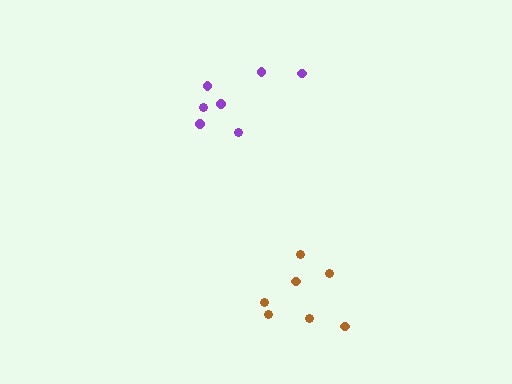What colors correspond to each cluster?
The clusters are colored: brown, purple.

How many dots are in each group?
Group 1: 7 dots, Group 2: 7 dots (14 total).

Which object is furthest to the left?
The purple cluster is leftmost.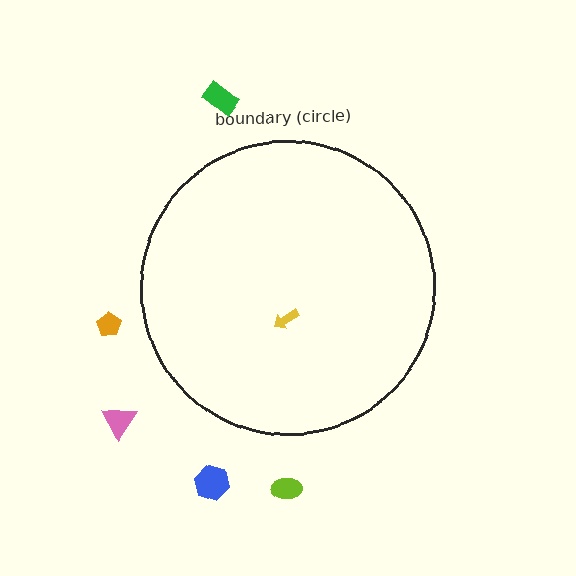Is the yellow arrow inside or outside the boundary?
Inside.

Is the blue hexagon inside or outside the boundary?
Outside.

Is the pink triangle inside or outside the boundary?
Outside.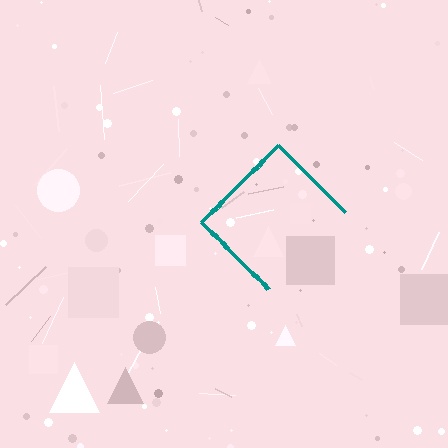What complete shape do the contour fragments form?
The contour fragments form a diamond.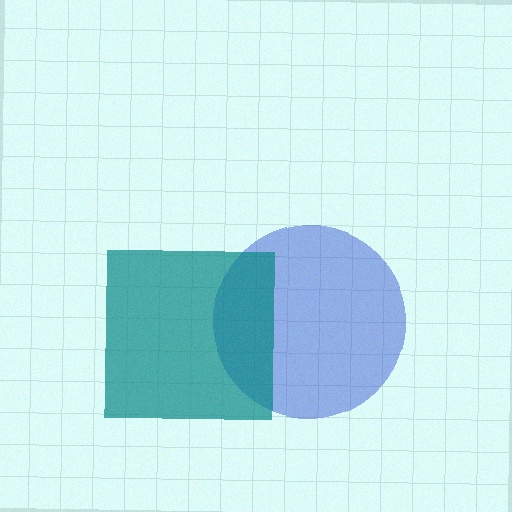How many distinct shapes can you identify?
There are 2 distinct shapes: a blue circle, a teal square.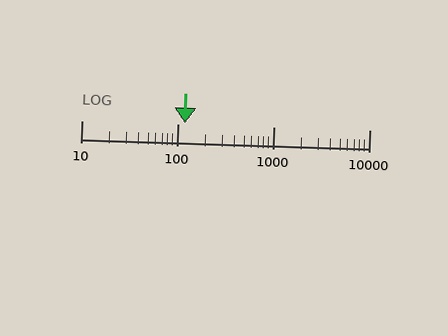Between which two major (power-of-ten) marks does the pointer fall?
The pointer is between 100 and 1000.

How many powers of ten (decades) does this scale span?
The scale spans 3 decades, from 10 to 10000.